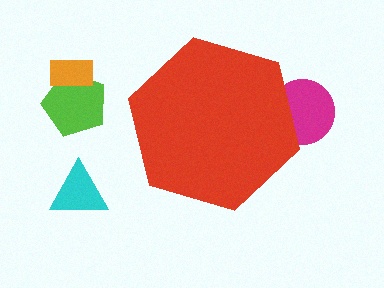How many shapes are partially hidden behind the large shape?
1 shape is partially hidden.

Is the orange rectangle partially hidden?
No, the orange rectangle is fully visible.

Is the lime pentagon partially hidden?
No, the lime pentagon is fully visible.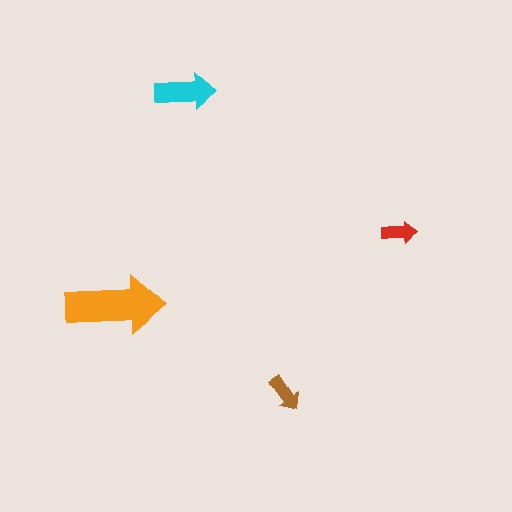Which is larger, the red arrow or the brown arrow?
The brown one.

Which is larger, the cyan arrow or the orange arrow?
The orange one.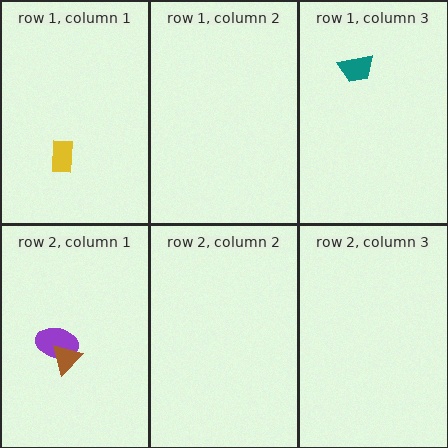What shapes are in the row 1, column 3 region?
The teal trapezoid.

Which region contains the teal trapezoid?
The row 1, column 3 region.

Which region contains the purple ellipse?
The row 2, column 1 region.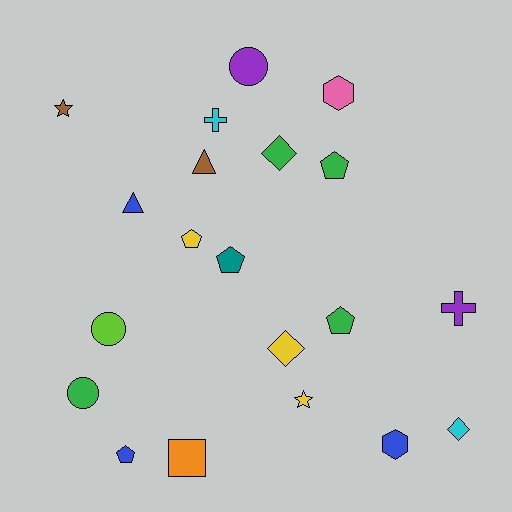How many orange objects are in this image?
There is 1 orange object.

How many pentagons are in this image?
There are 5 pentagons.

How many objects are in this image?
There are 20 objects.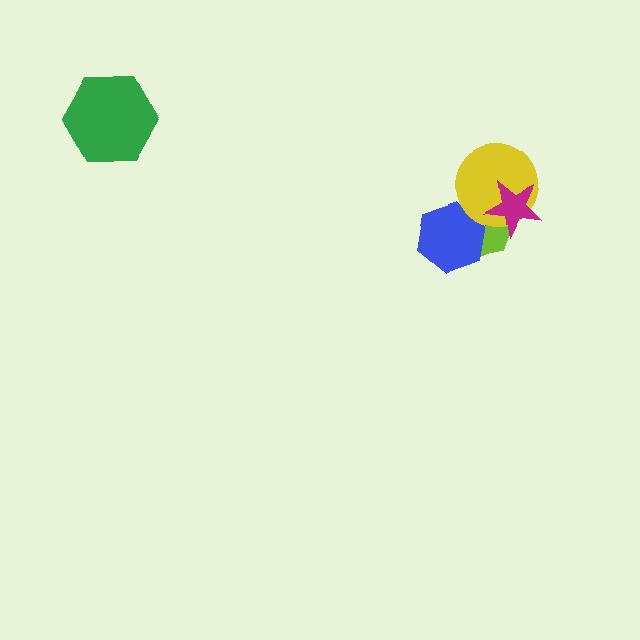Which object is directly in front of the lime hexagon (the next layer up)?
The blue hexagon is directly in front of the lime hexagon.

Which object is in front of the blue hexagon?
The yellow circle is in front of the blue hexagon.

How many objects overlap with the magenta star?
2 objects overlap with the magenta star.